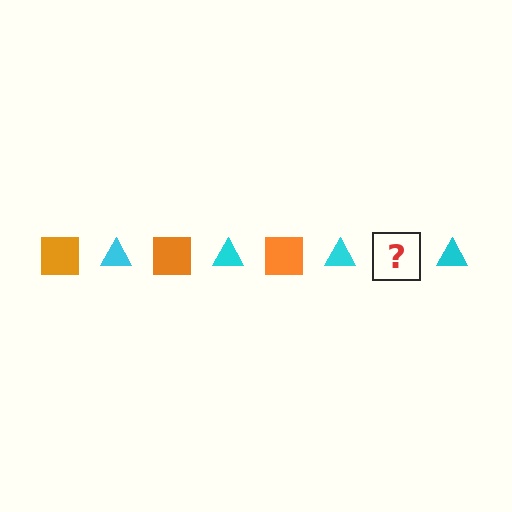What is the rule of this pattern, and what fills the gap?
The rule is that the pattern alternates between orange square and cyan triangle. The gap should be filled with an orange square.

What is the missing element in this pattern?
The missing element is an orange square.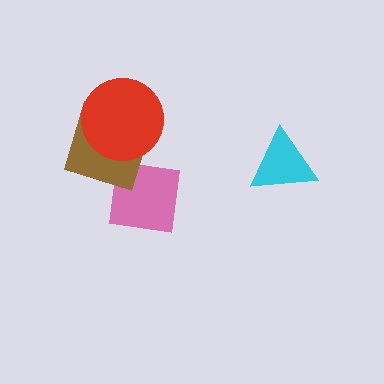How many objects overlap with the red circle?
1 object overlaps with the red circle.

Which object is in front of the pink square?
The brown square is in front of the pink square.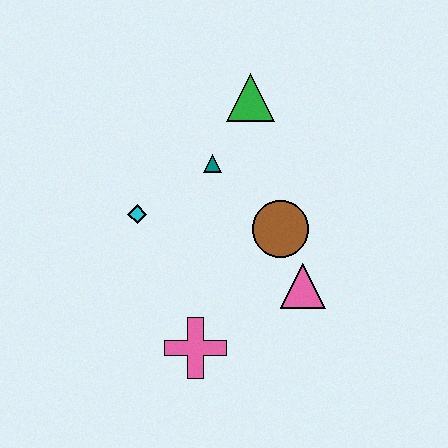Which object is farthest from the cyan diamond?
The pink triangle is farthest from the cyan diamond.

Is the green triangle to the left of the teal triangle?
No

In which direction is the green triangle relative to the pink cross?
The green triangle is above the pink cross.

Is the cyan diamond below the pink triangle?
No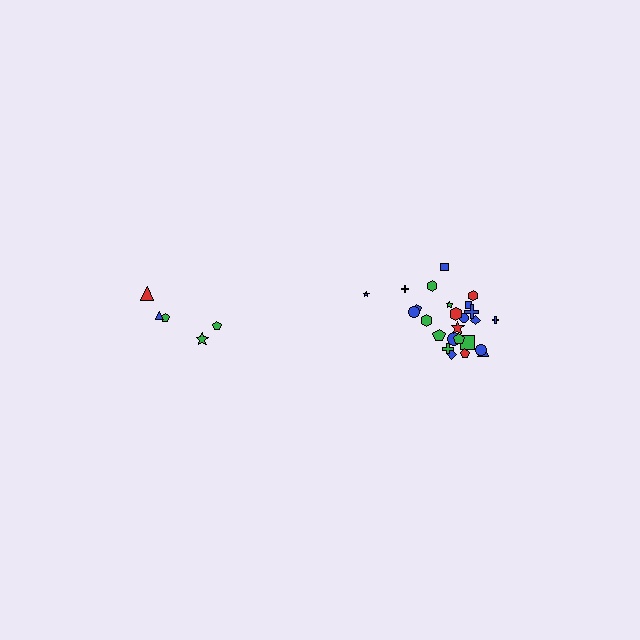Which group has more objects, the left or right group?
The right group.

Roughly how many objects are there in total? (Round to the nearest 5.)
Roughly 30 objects in total.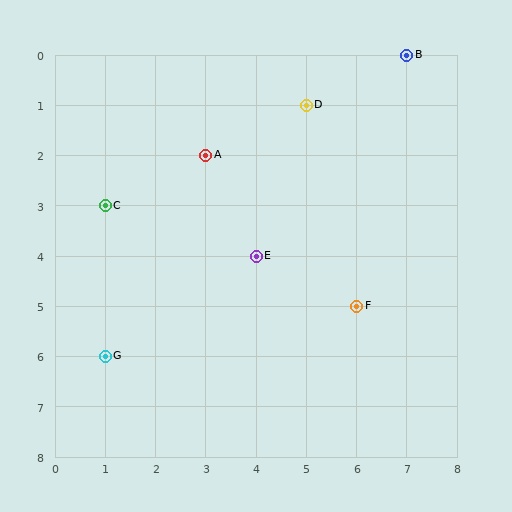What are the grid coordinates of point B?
Point B is at grid coordinates (7, 0).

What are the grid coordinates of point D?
Point D is at grid coordinates (5, 1).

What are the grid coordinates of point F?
Point F is at grid coordinates (6, 5).